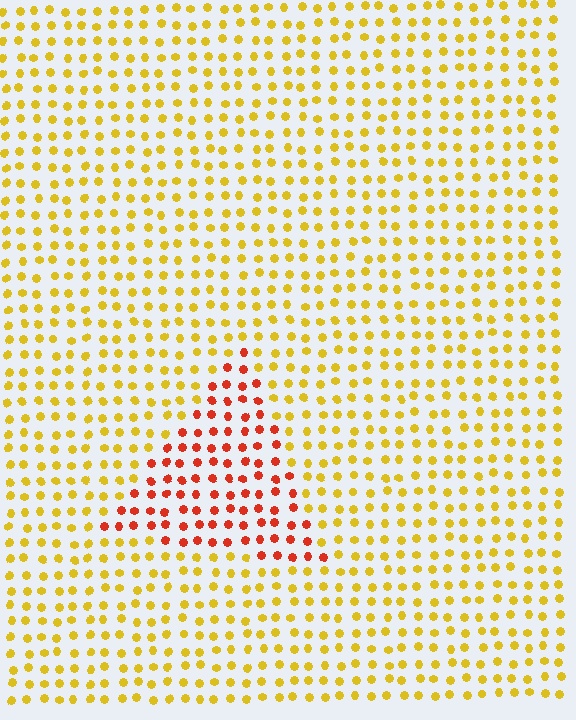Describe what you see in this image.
The image is filled with small yellow elements in a uniform arrangement. A triangle-shaped region is visible where the elements are tinted to a slightly different hue, forming a subtle color boundary.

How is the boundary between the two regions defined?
The boundary is defined purely by a slight shift in hue (about 46 degrees). Spacing, size, and orientation are identical on both sides.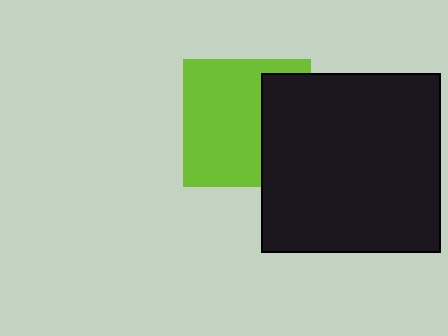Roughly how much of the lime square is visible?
Most of it is visible (roughly 65%).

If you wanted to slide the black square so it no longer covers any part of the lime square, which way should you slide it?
Slide it right — that is the most direct way to separate the two shapes.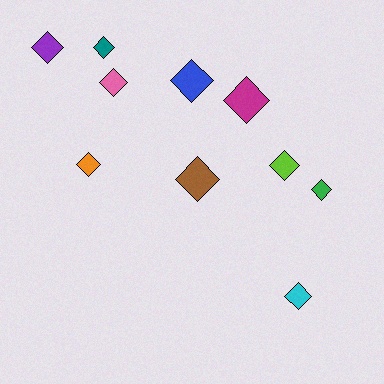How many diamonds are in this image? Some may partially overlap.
There are 10 diamonds.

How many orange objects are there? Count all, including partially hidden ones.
There is 1 orange object.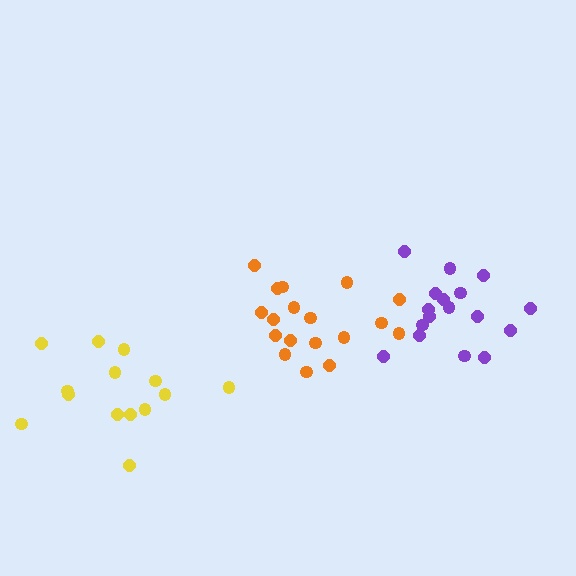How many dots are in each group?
Group 1: 17 dots, Group 2: 18 dots, Group 3: 14 dots (49 total).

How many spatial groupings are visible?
There are 3 spatial groupings.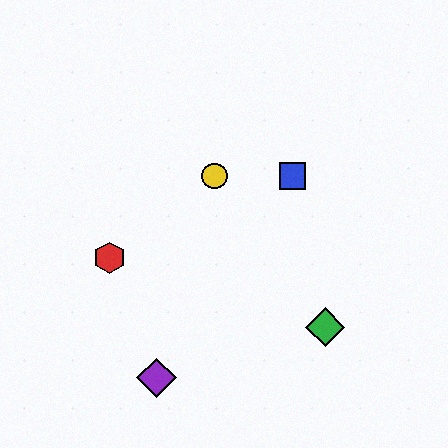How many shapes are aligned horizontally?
2 shapes (the blue square, the yellow circle) are aligned horizontally.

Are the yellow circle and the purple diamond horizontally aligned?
No, the yellow circle is at y≈176 and the purple diamond is at y≈378.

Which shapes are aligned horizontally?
The blue square, the yellow circle are aligned horizontally.